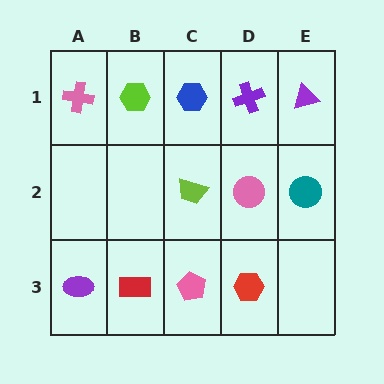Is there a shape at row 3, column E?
No, that cell is empty.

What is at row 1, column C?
A blue hexagon.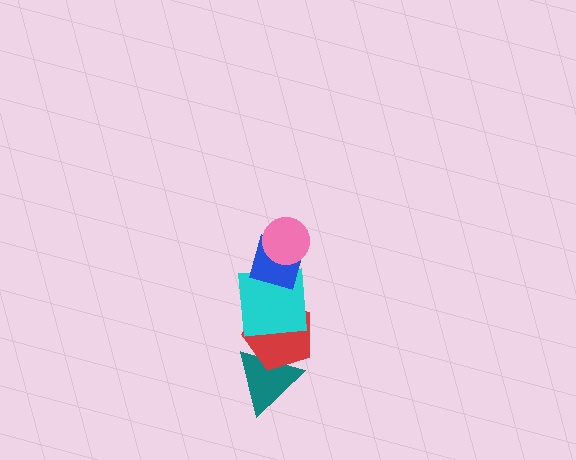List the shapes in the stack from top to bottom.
From top to bottom: the pink circle, the blue diamond, the cyan square, the red pentagon, the teal triangle.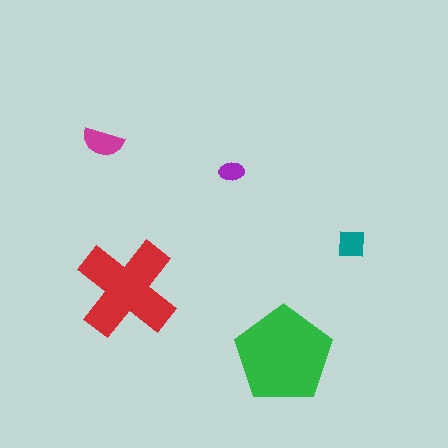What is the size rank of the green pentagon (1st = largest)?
1st.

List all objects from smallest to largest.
The purple ellipse, the teal square, the magenta semicircle, the red cross, the green pentagon.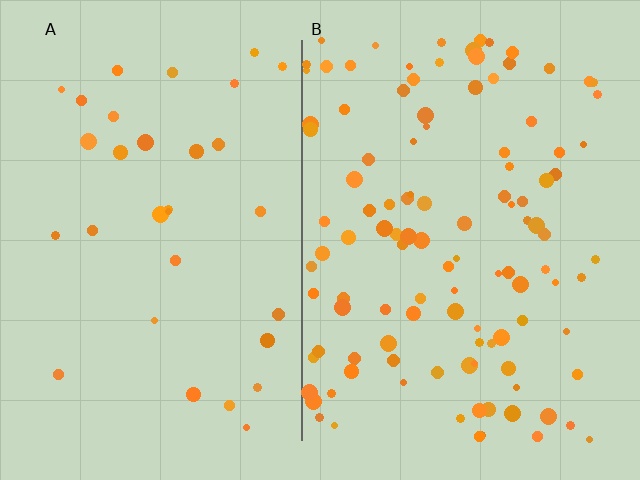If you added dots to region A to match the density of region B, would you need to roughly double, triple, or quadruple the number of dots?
Approximately triple.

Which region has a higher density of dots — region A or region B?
B (the right).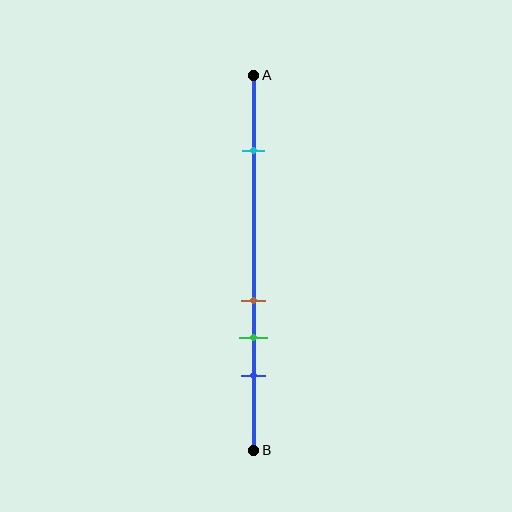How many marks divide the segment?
There are 4 marks dividing the segment.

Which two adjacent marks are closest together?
The brown and green marks are the closest adjacent pair.